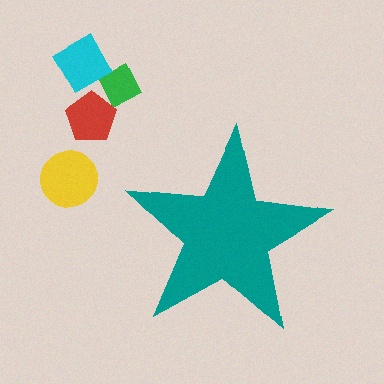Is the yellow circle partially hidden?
No, the yellow circle is fully visible.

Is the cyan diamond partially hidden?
No, the cyan diamond is fully visible.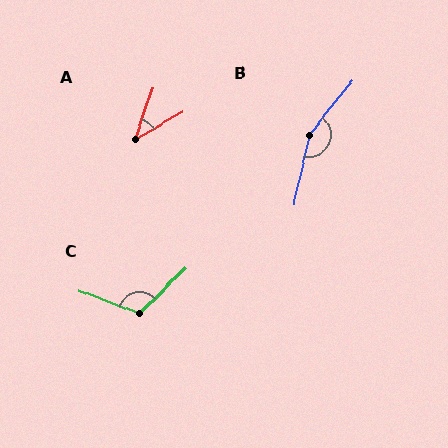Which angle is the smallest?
A, at approximately 42 degrees.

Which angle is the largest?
B, at approximately 155 degrees.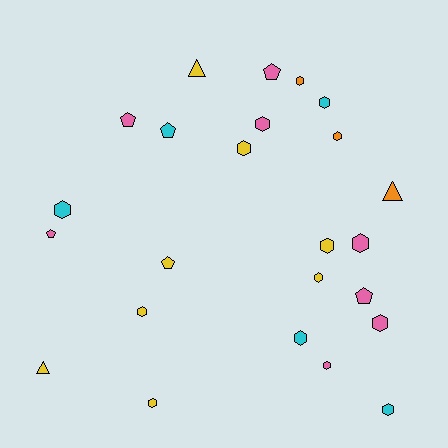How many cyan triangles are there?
There are no cyan triangles.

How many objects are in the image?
There are 24 objects.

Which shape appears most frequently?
Hexagon, with 15 objects.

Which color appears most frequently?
Pink, with 8 objects.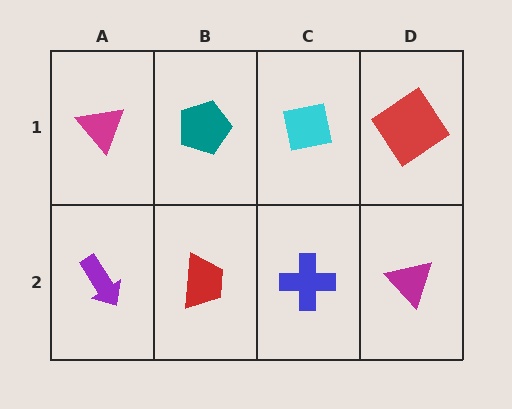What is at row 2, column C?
A blue cross.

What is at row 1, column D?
A red diamond.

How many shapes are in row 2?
4 shapes.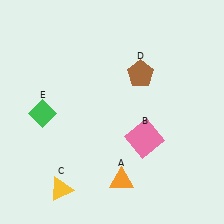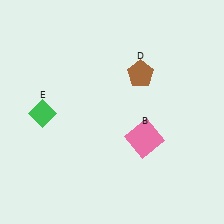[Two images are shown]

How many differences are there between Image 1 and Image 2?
There are 2 differences between the two images.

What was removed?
The orange triangle (A), the yellow triangle (C) were removed in Image 2.